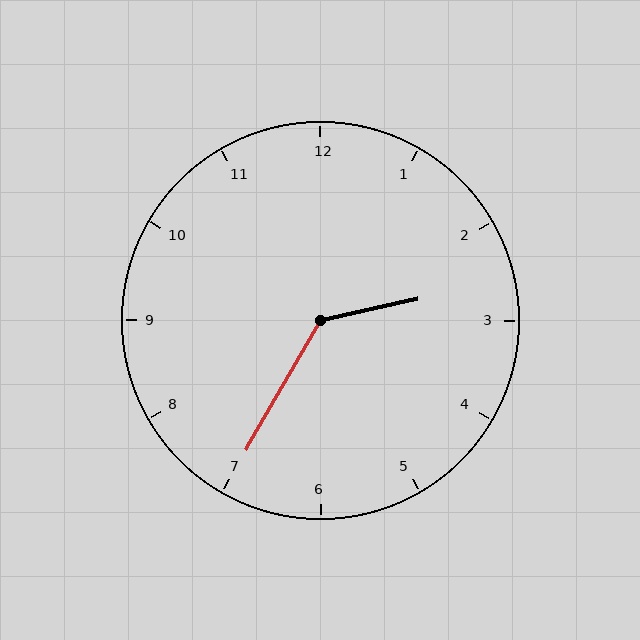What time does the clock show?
2:35.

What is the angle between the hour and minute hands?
Approximately 132 degrees.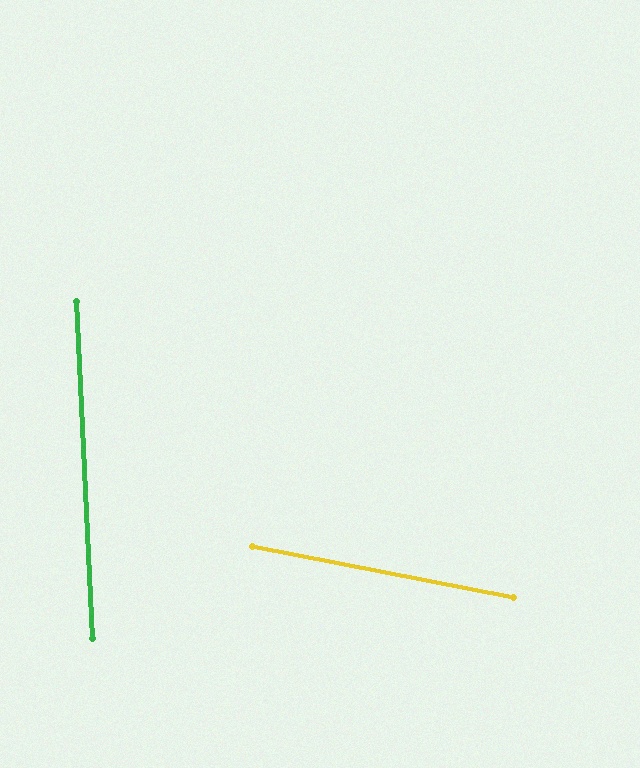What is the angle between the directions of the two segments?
Approximately 76 degrees.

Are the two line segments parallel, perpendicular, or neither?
Neither parallel nor perpendicular — they differ by about 76°.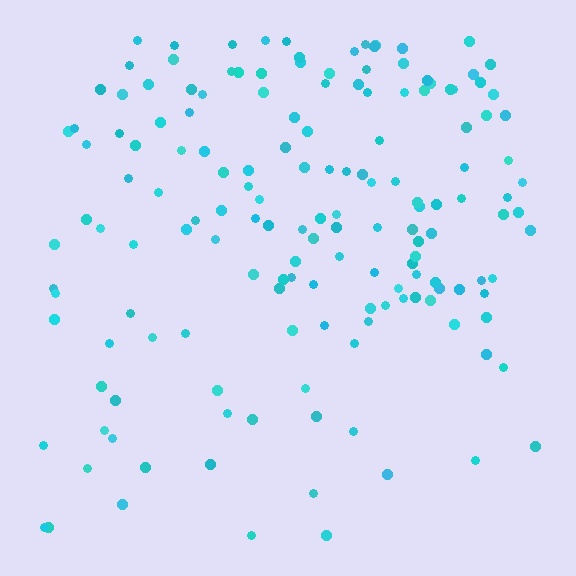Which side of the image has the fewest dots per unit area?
The bottom.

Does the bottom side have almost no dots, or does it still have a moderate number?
Still a moderate number, just noticeably fewer than the top.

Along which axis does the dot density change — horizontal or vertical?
Vertical.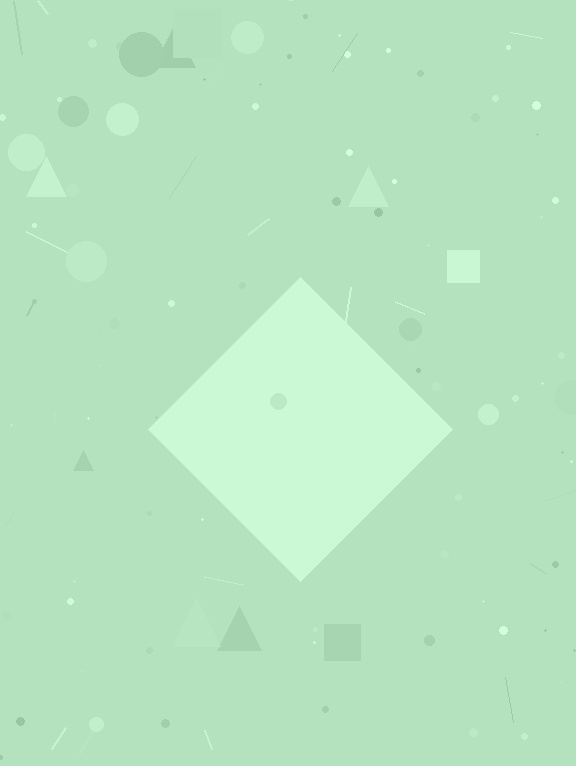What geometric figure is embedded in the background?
A diamond is embedded in the background.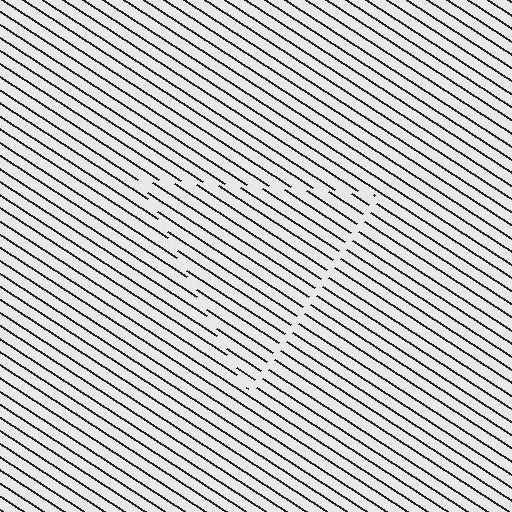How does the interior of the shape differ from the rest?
The interior of the shape contains the same grating, shifted by half a period — the contour is defined by the phase discontinuity where line-ends from the inner and outer gratings abut.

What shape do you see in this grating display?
An illusory triangle. The interior of the shape contains the same grating, shifted by half a period — the contour is defined by the phase discontinuity where line-ends from the inner and outer gratings abut.